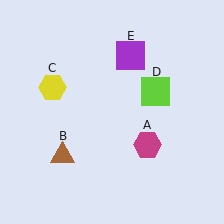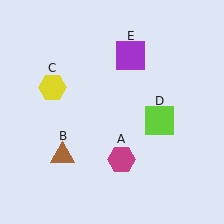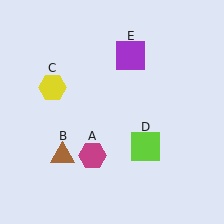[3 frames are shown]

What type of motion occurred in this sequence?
The magenta hexagon (object A), lime square (object D) rotated clockwise around the center of the scene.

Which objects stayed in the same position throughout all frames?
Brown triangle (object B) and yellow hexagon (object C) and purple square (object E) remained stationary.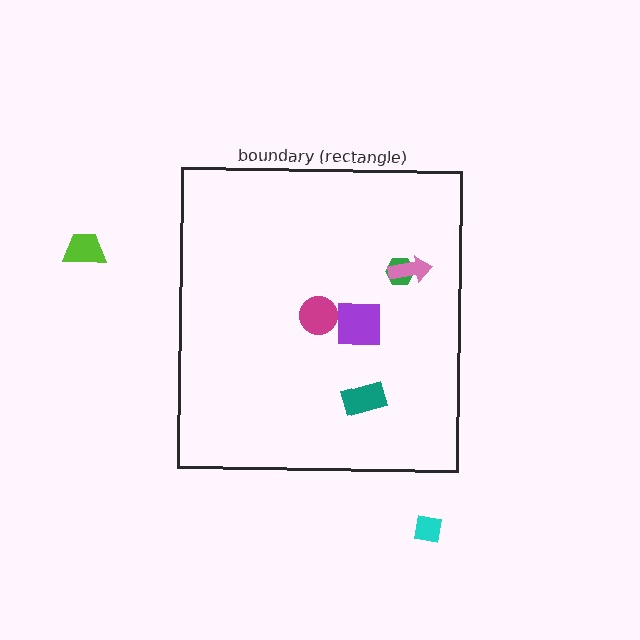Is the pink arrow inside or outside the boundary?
Inside.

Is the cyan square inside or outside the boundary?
Outside.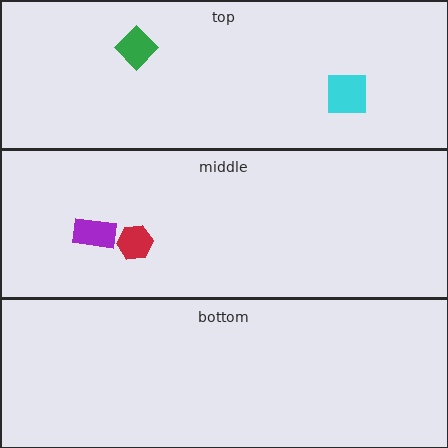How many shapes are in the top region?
2.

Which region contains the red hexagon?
The middle region.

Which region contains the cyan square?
The top region.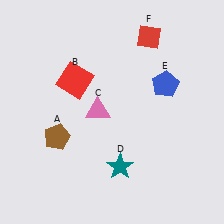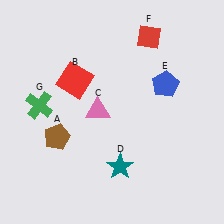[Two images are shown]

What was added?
A green cross (G) was added in Image 2.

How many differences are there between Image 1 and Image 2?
There is 1 difference between the two images.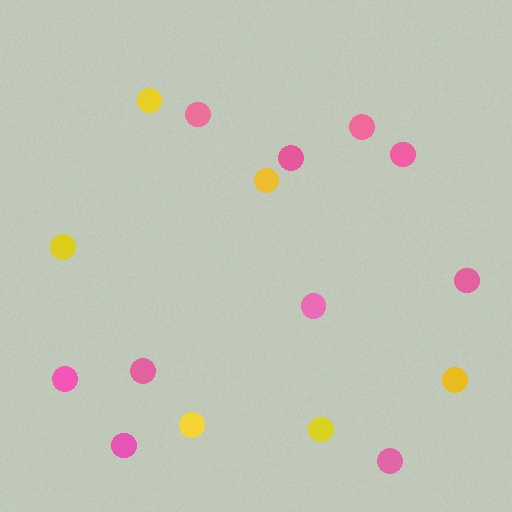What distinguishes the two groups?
There are 2 groups: one group of pink circles (10) and one group of yellow circles (6).